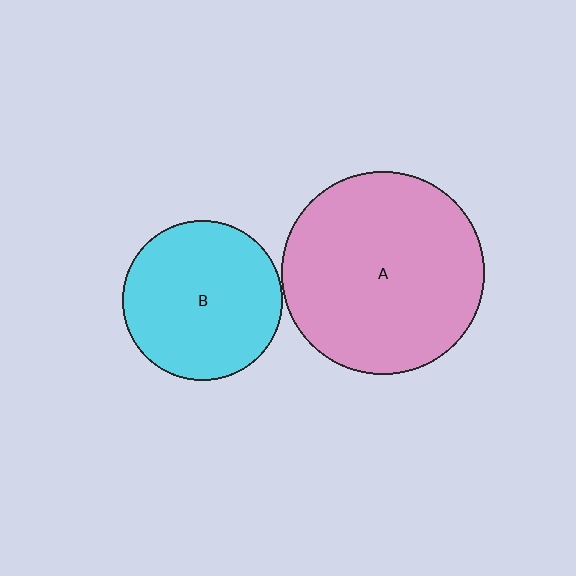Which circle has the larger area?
Circle A (pink).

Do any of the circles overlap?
No, none of the circles overlap.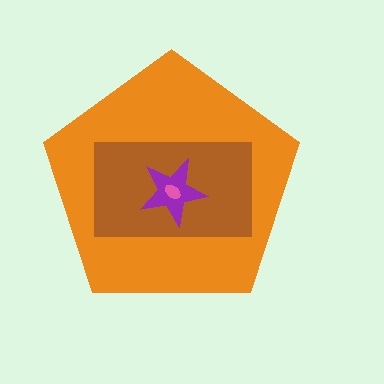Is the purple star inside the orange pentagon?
Yes.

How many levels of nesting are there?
4.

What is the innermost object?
The pink ellipse.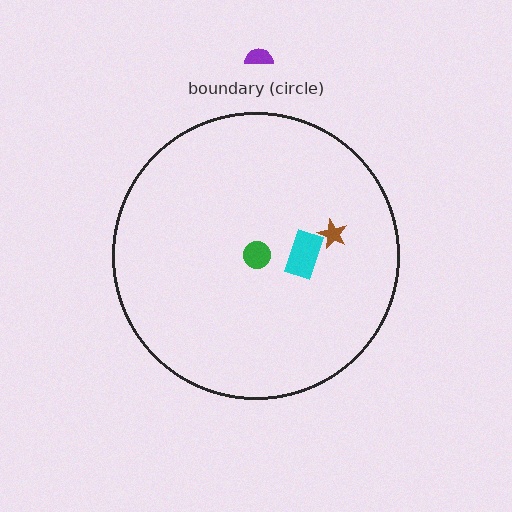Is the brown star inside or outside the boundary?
Inside.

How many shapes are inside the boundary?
3 inside, 1 outside.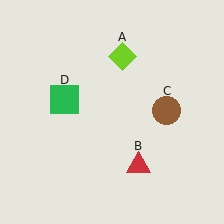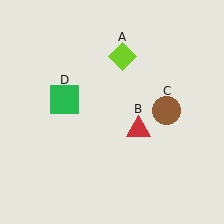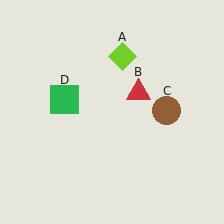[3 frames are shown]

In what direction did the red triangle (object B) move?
The red triangle (object B) moved up.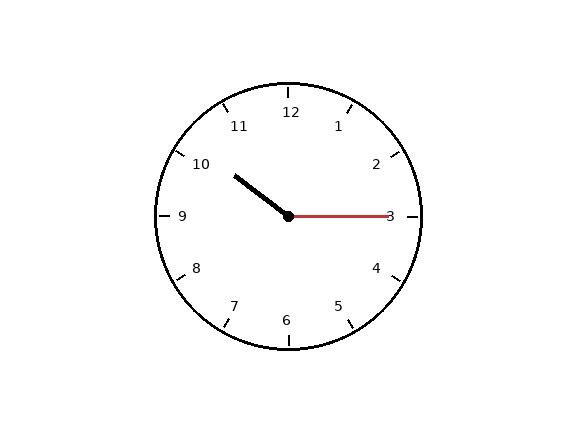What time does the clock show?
10:15.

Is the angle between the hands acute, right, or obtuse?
It is obtuse.